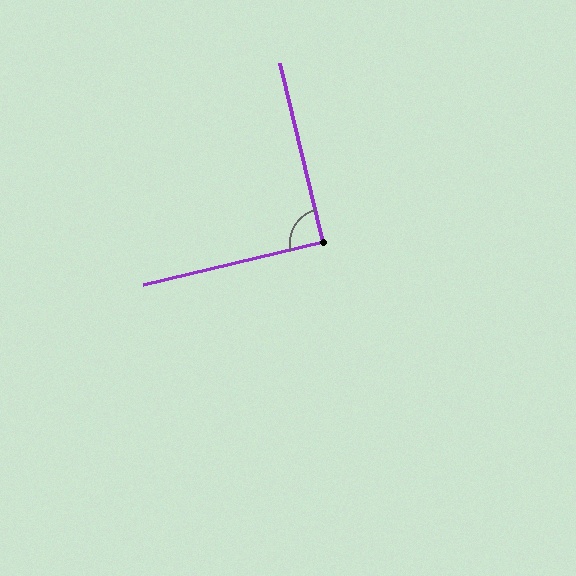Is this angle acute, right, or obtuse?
It is approximately a right angle.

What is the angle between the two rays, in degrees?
Approximately 90 degrees.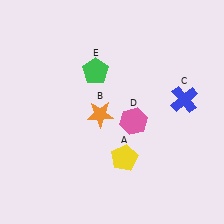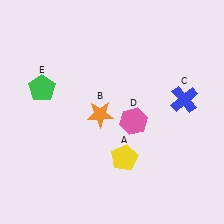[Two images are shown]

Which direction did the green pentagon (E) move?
The green pentagon (E) moved left.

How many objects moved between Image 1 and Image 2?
1 object moved between the two images.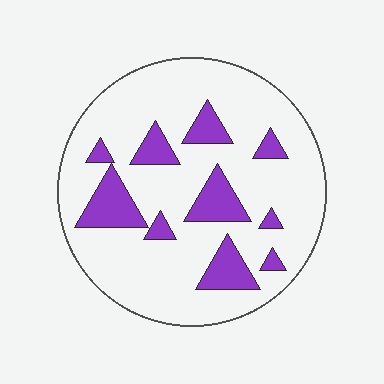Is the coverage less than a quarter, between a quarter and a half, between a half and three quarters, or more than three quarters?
Less than a quarter.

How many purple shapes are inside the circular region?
10.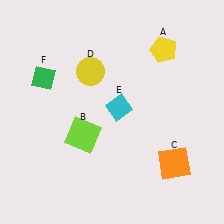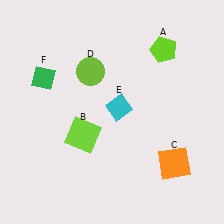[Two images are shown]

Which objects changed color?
A changed from yellow to lime. D changed from yellow to lime.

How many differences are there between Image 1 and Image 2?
There are 2 differences between the two images.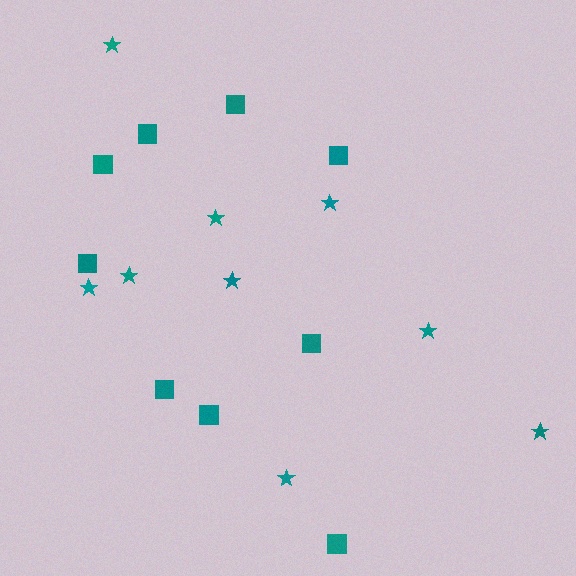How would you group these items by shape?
There are 2 groups: one group of squares (9) and one group of stars (9).